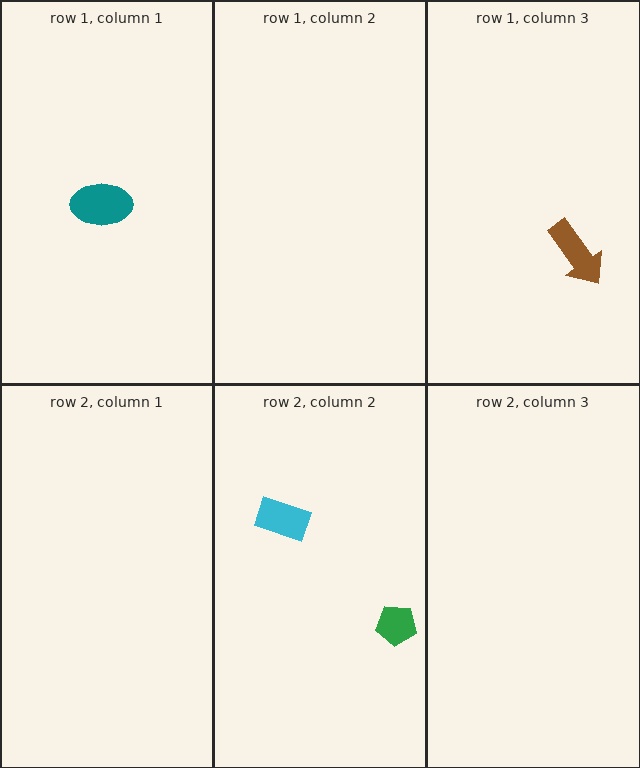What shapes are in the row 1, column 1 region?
The teal ellipse.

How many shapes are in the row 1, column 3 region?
1.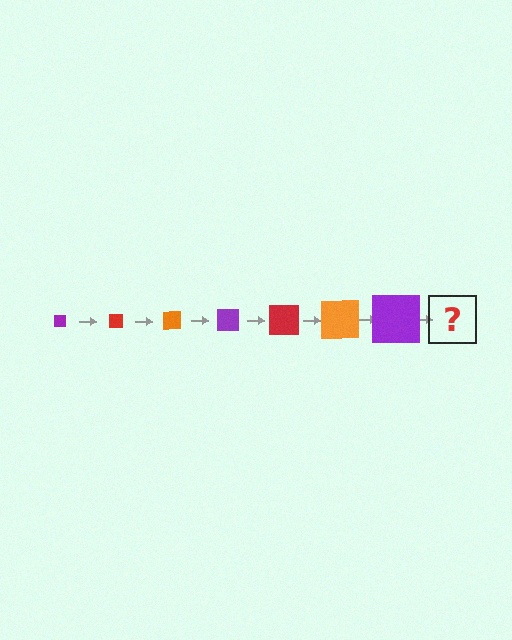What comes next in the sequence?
The next element should be a red square, larger than the previous one.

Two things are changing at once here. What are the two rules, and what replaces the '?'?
The two rules are that the square grows larger each step and the color cycles through purple, red, and orange. The '?' should be a red square, larger than the previous one.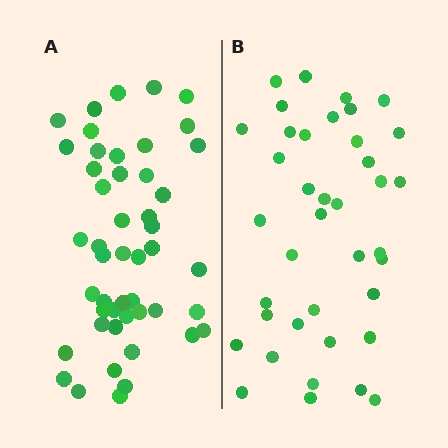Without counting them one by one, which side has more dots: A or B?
Region A (the left region) has more dots.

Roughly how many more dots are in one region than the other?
Region A has roughly 8 or so more dots than region B.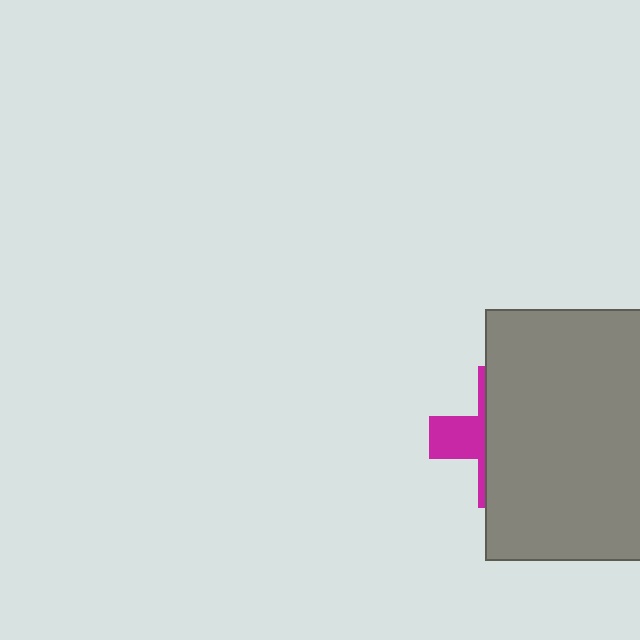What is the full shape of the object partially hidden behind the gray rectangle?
The partially hidden object is a magenta cross.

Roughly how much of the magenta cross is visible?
A small part of it is visible (roughly 31%).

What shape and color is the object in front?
The object in front is a gray rectangle.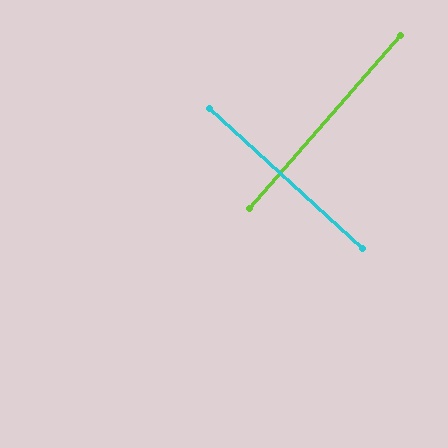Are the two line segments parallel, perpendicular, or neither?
Perpendicular — they meet at approximately 89°.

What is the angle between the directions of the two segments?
Approximately 89 degrees.